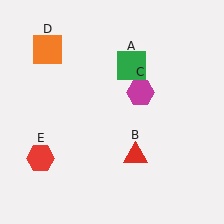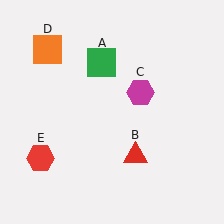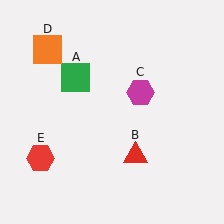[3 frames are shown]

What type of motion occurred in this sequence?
The green square (object A) rotated counterclockwise around the center of the scene.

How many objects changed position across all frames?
1 object changed position: green square (object A).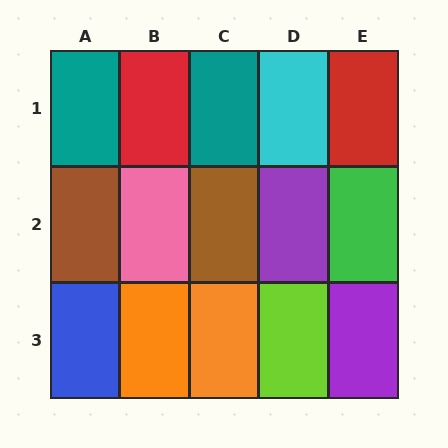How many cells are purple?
2 cells are purple.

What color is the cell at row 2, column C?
Brown.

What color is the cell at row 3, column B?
Orange.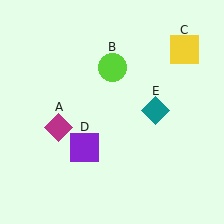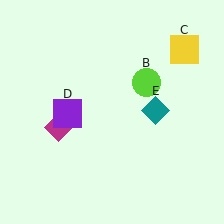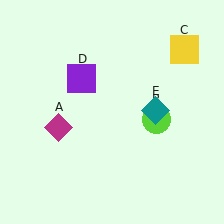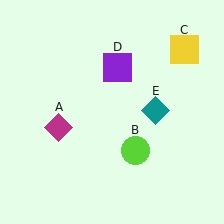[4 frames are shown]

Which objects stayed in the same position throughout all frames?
Magenta diamond (object A) and yellow square (object C) and teal diamond (object E) remained stationary.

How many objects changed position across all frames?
2 objects changed position: lime circle (object B), purple square (object D).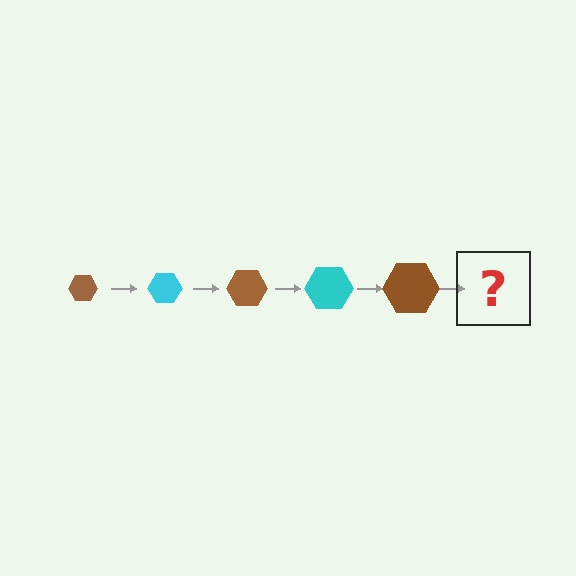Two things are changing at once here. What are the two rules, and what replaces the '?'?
The two rules are that the hexagon grows larger each step and the color cycles through brown and cyan. The '?' should be a cyan hexagon, larger than the previous one.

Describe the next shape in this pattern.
It should be a cyan hexagon, larger than the previous one.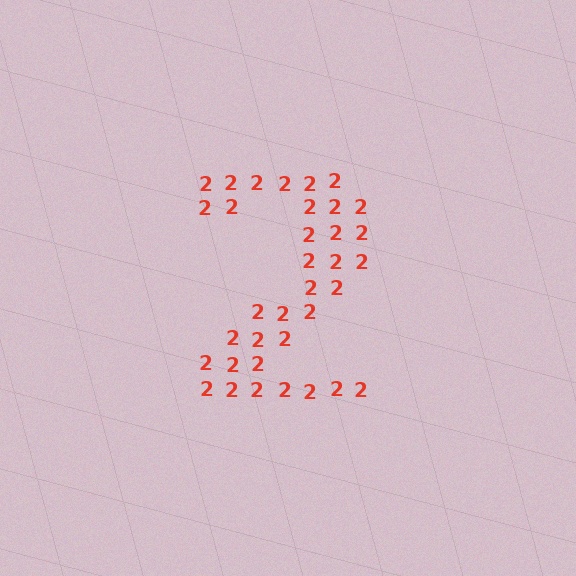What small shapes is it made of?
It is made of small digit 2's.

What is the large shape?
The large shape is the digit 2.